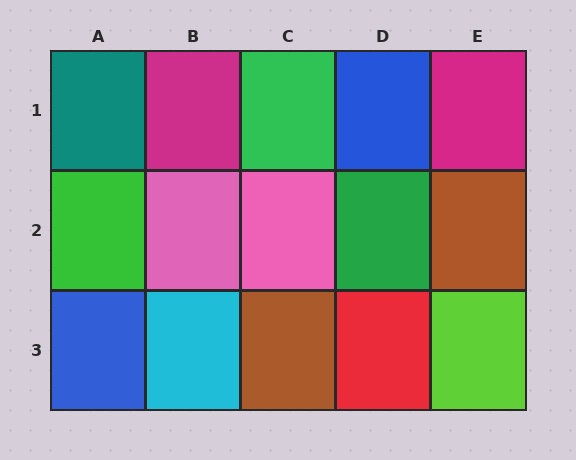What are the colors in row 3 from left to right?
Blue, cyan, brown, red, lime.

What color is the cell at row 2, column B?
Pink.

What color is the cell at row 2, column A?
Green.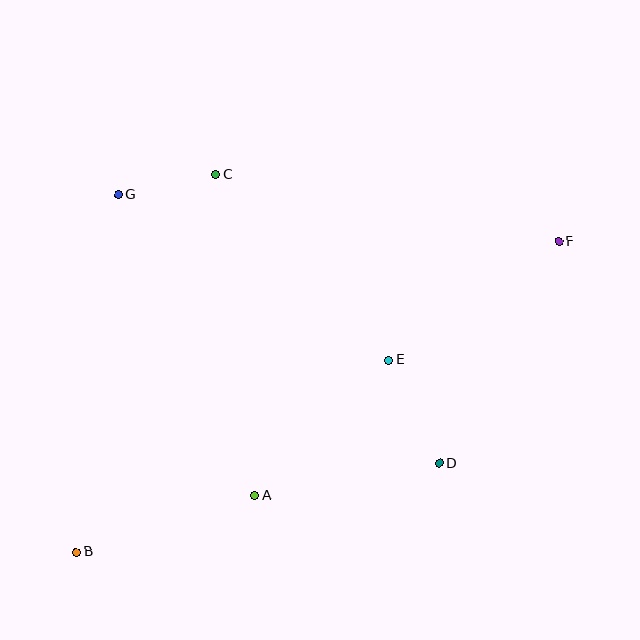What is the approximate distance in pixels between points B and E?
The distance between B and E is approximately 367 pixels.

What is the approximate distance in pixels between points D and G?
The distance between D and G is approximately 419 pixels.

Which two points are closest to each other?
Points C and G are closest to each other.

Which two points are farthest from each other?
Points B and F are farthest from each other.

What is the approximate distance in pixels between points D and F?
The distance between D and F is approximately 252 pixels.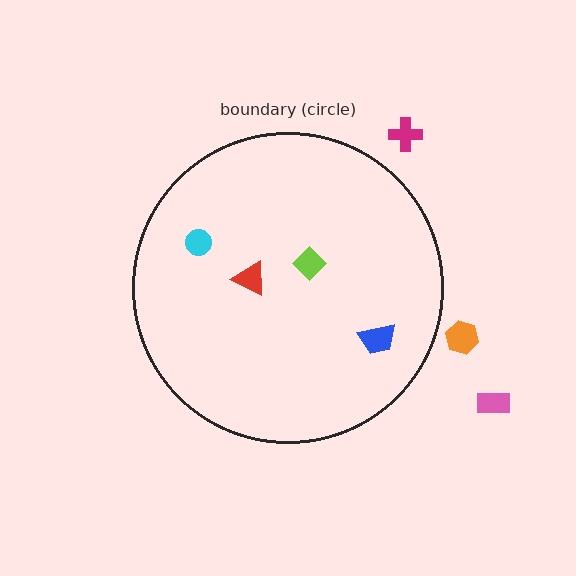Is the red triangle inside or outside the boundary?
Inside.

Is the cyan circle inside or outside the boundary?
Inside.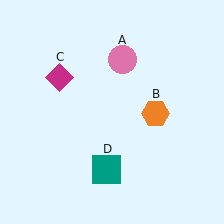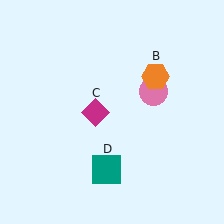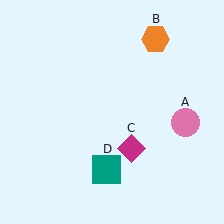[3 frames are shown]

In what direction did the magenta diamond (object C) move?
The magenta diamond (object C) moved down and to the right.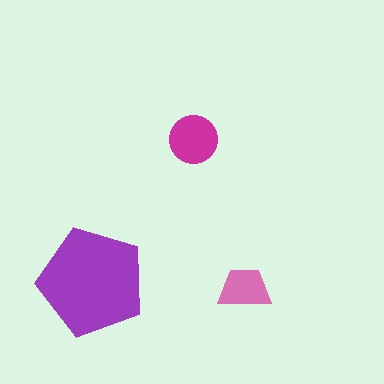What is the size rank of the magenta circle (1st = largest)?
2nd.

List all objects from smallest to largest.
The pink trapezoid, the magenta circle, the purple pentagon.